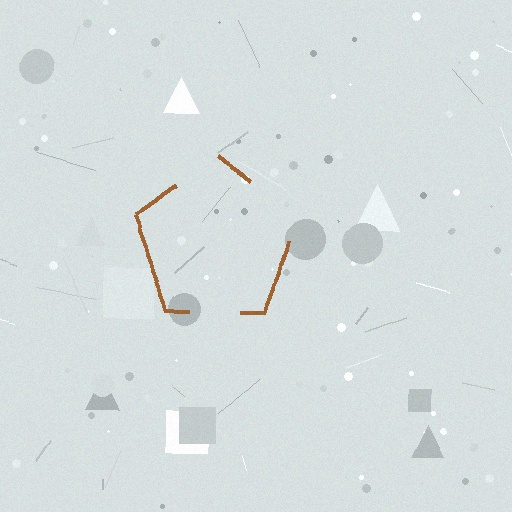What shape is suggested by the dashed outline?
The dashed outline suggests a pentagon.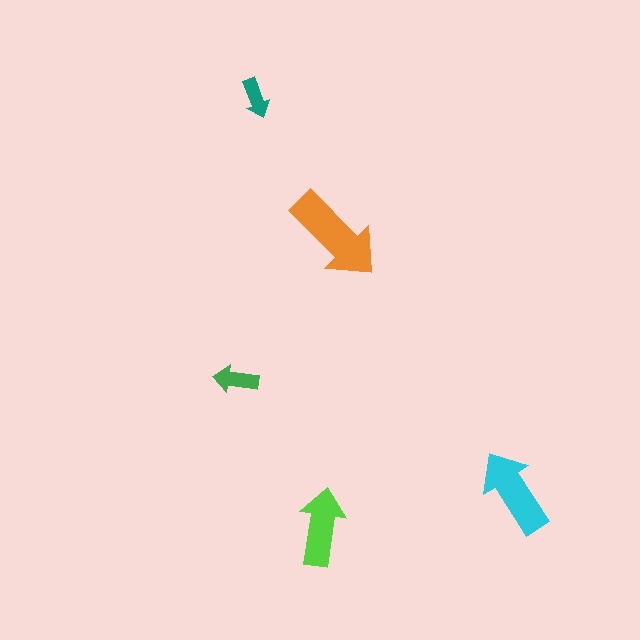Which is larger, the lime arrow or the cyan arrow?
The cyan one.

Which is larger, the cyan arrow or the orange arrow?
The orange one.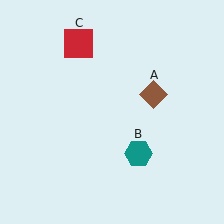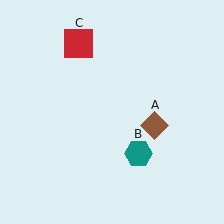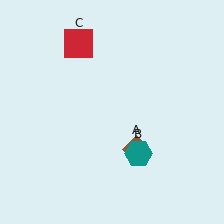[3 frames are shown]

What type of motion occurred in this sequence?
The brown diamond (object A) rotated clockwise around the center of the scene.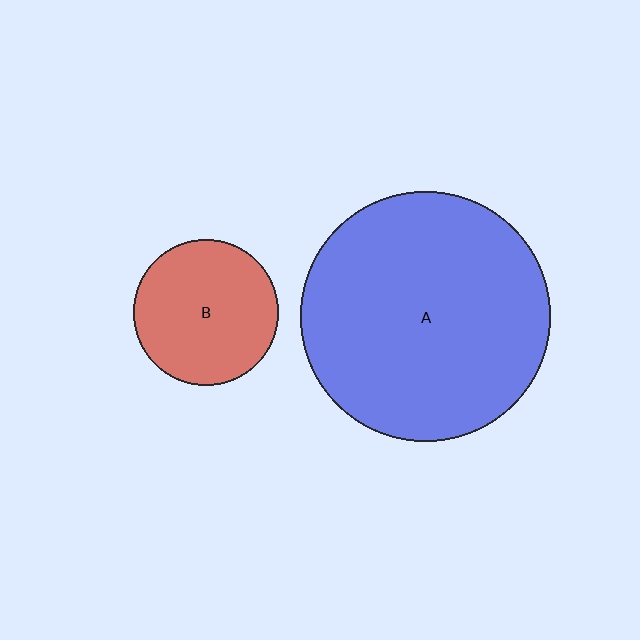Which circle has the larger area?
Circle A (blue).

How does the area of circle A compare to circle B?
Approximately 2.9 times.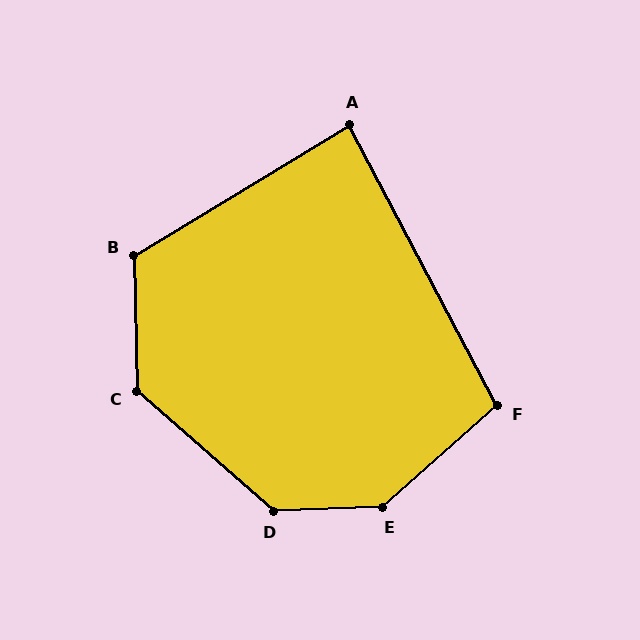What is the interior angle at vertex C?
Approximately 132 degrees (obtuse).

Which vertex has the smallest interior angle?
A, at approximately 87 degrees.